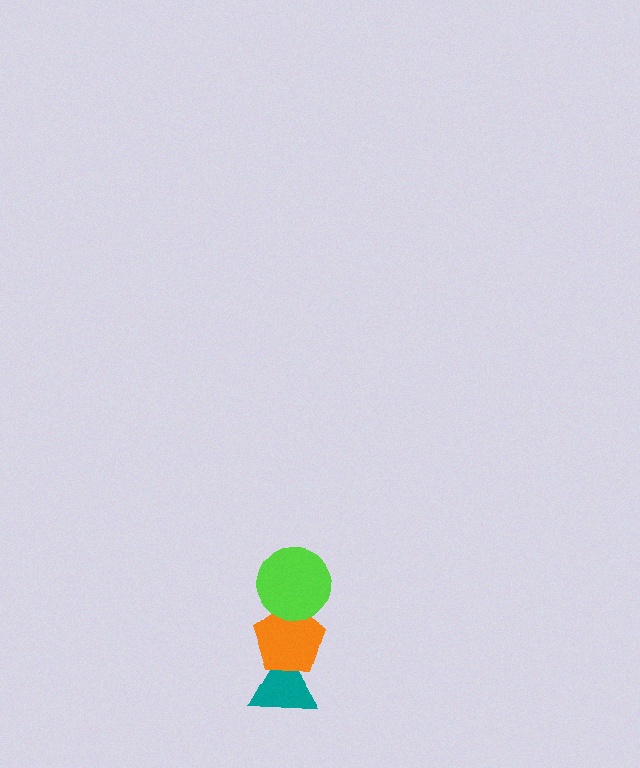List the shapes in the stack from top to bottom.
From top to bottom: the lime circle, the orange pentagon, the teal triangle.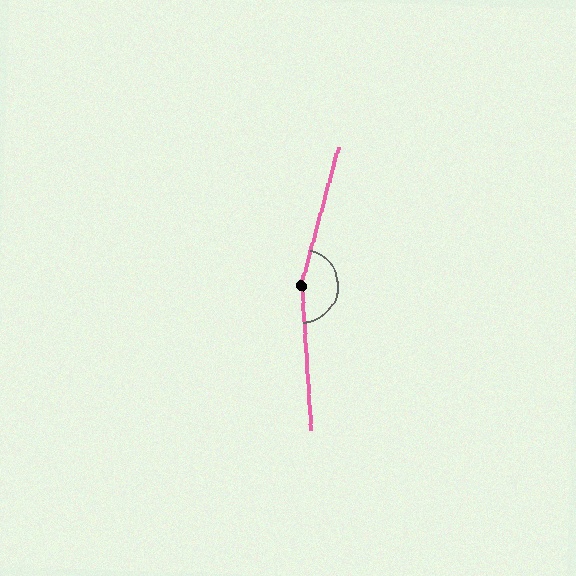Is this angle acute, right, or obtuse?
It is obtuse.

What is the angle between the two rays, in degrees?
Approximately 161 degrees.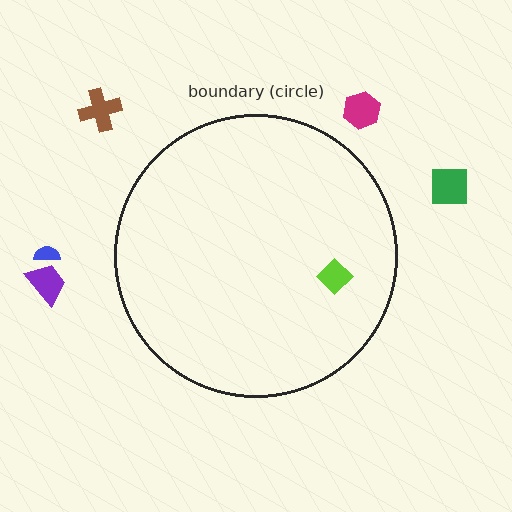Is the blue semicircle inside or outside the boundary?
Outside.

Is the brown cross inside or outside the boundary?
Outside.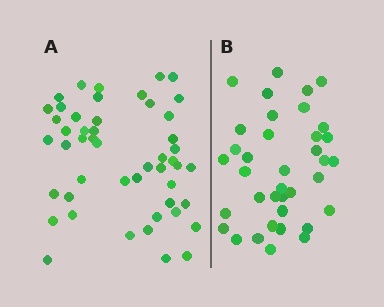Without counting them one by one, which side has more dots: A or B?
Region A (the left region) has more dots.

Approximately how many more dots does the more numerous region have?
Region A has roughly 12 or so more dots than region B.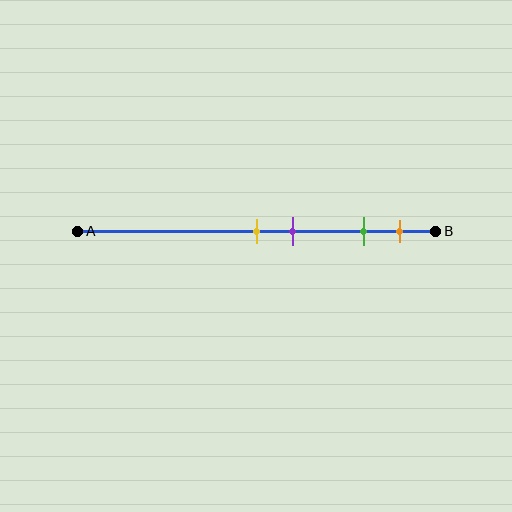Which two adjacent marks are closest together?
The yellow and purple marks are the closest adjacent pair.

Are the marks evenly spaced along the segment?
No, the marks are not evenly spaced.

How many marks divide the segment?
There are 4 marks dividing the segment.